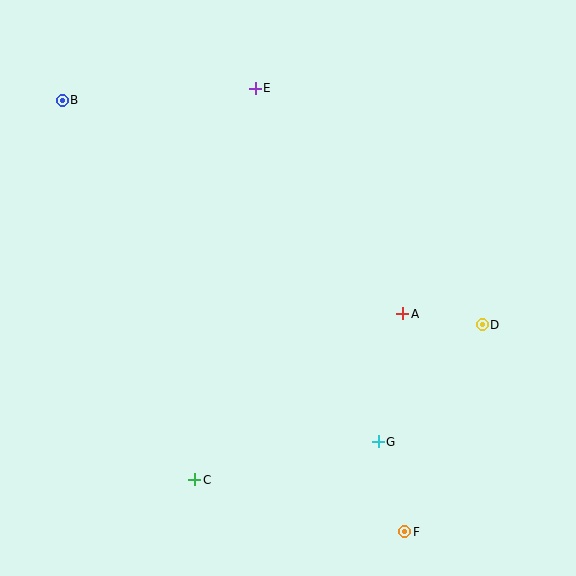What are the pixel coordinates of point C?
Point C is at (195, 480).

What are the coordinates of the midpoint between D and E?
The midpoint between D and E is at (369, 207).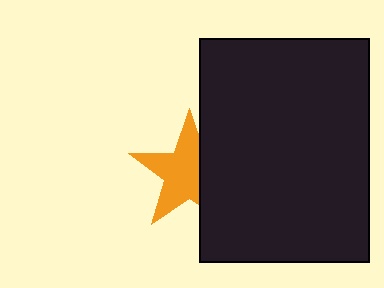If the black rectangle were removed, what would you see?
You would see the complete orange star.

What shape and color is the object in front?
The object in front is a black rectangle.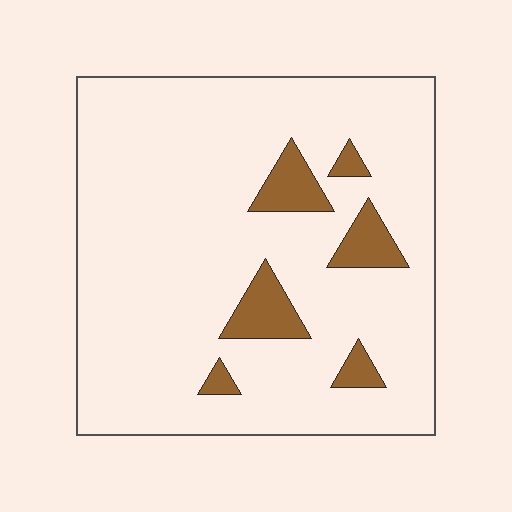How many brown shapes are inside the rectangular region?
6.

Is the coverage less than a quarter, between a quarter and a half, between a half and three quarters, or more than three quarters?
Less than a quarter.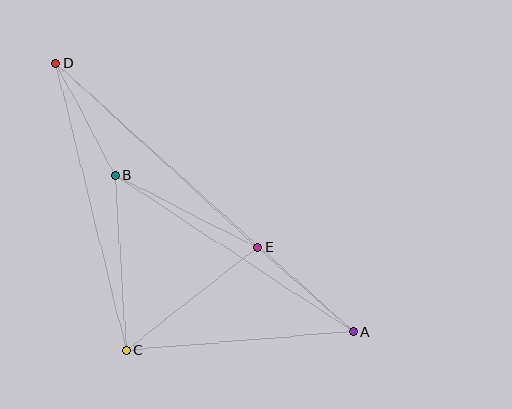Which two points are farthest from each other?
Points A and D are farthest from each other.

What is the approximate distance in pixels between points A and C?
The distance between A and C is approximately 228 pixels.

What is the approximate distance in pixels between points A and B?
The distance between A and B is approximately 285 pixels.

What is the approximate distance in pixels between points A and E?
The distance between A and E is approximately 127 pixels.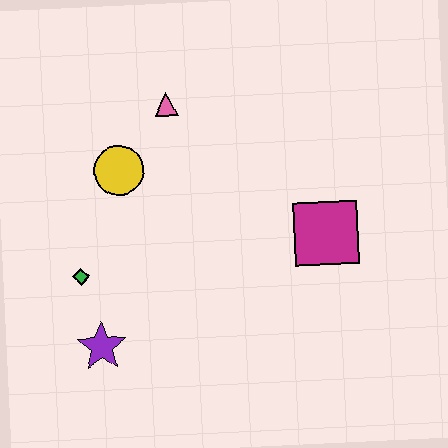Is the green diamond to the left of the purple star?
Yes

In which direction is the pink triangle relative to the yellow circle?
The pink triangle is above the yellow circle.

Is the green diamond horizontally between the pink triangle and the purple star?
No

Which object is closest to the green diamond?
The purple star is closest to the green diamond.